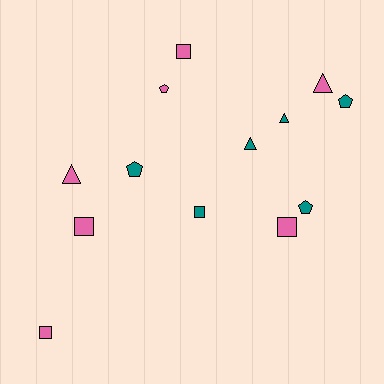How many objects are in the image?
There are 13 objects.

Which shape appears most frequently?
Square, with 5 objects.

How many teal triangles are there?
There are 2 teal triangles.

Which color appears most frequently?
Pink, with 7 objects.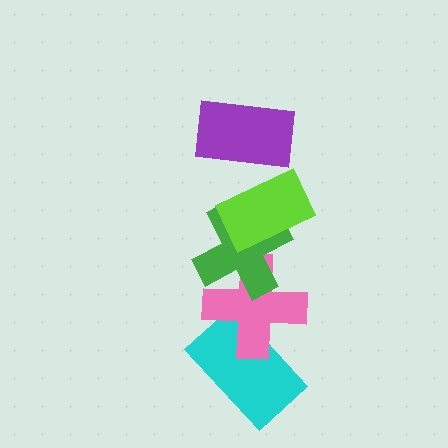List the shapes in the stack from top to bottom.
From top to bottom: the purple rectangle, the lime rectangle, the green cross, the pink cross, the cyan rectangle.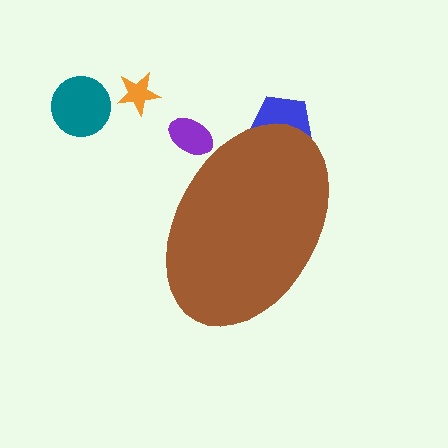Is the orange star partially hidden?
No, the orange star is fully visible.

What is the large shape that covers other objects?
A brown ellipse.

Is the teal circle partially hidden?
No, the teal circle is fully visible.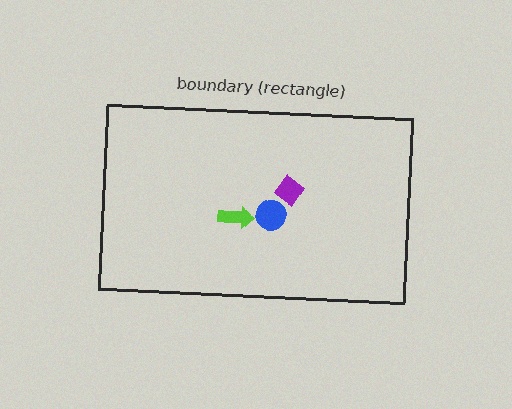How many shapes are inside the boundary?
3 inside, 0 outside.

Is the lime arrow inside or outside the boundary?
Inside.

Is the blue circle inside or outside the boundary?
Inside.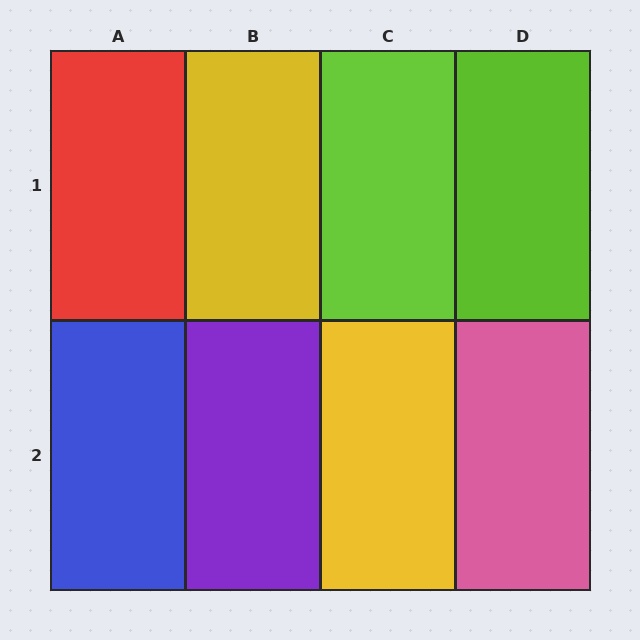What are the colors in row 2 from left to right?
Blue, purple, yellow, pink.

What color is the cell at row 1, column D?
Lime.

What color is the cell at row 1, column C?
Lime.